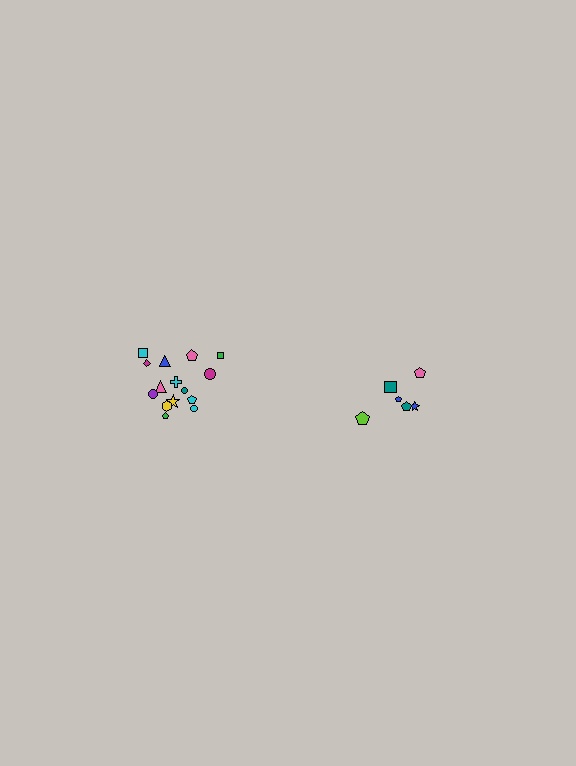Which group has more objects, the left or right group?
The left group.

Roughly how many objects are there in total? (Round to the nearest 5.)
Roughly 20 objects in total.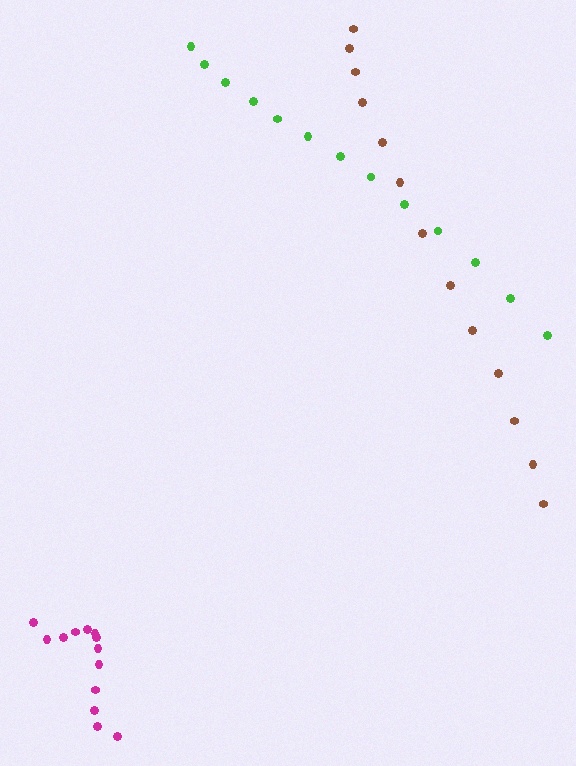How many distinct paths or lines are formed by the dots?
There are 3 distinct paths.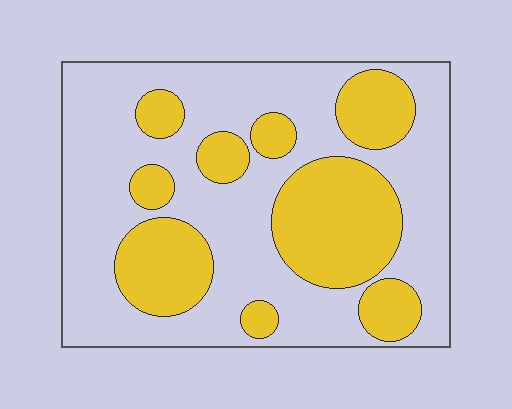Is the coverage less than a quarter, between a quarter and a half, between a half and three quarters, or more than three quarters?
Between a quarter and a half.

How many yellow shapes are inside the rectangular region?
9.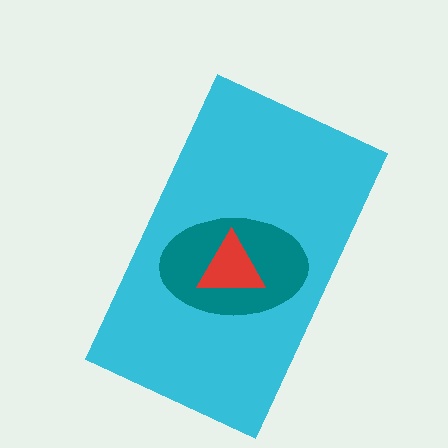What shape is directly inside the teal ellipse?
The red triangle.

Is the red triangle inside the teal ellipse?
Yes.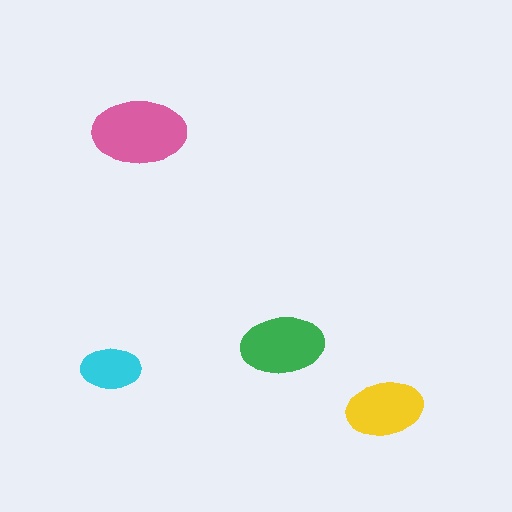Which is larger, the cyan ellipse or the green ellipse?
The green one.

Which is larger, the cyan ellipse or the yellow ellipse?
The yellow one.